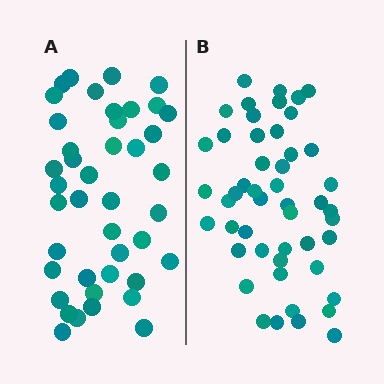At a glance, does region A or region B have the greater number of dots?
Region B (the right region) has more dots.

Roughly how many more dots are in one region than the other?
Region B has roughly 8 or so more dots than region A.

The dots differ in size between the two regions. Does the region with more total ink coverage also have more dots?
No. Region A has more total ink coverage because its dots are larger, but region B actually contains more individual dots. Total area can be misleading — the number of items is what matters here.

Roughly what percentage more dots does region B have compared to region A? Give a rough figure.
About 15% more.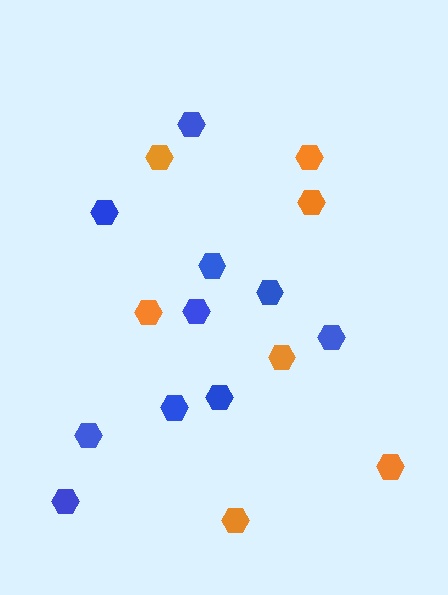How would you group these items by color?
There are 2 groups: one group of blue hexagons (10) and one group of orange hexagons (7).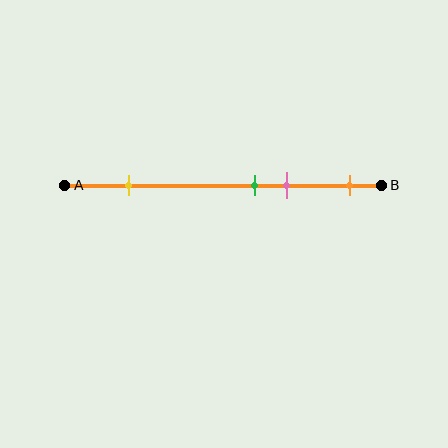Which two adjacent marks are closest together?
The green and pink marks are the closest adjacent pair.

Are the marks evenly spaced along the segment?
No, the marks are not evenly spaced.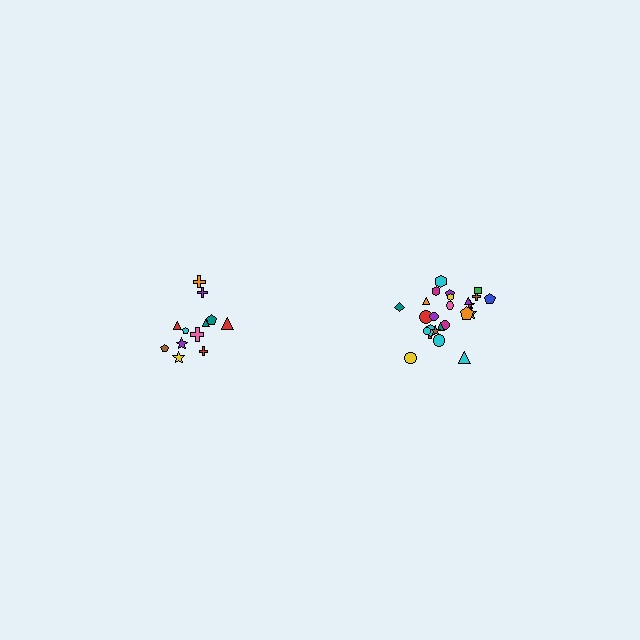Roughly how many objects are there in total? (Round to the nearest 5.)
Roughly 35 objects in total.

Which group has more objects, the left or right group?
The right group.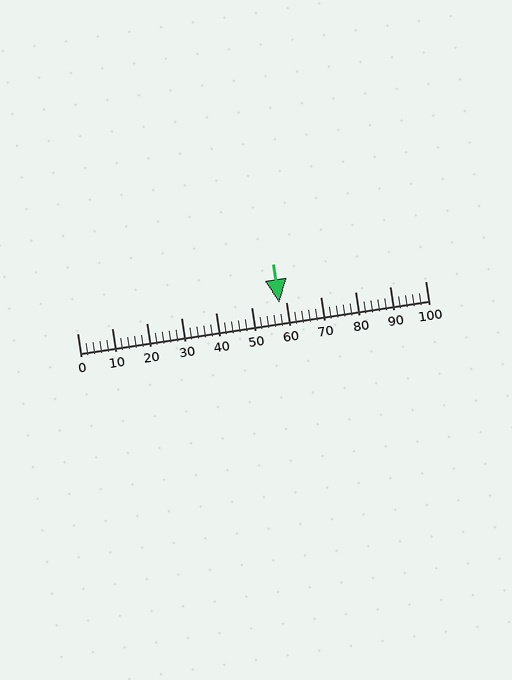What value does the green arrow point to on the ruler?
The green arrow points to approximately 58.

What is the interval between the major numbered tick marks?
The major tick marks are spaced 10 units apart.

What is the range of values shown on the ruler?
The ruler shows values from 0 to 100.